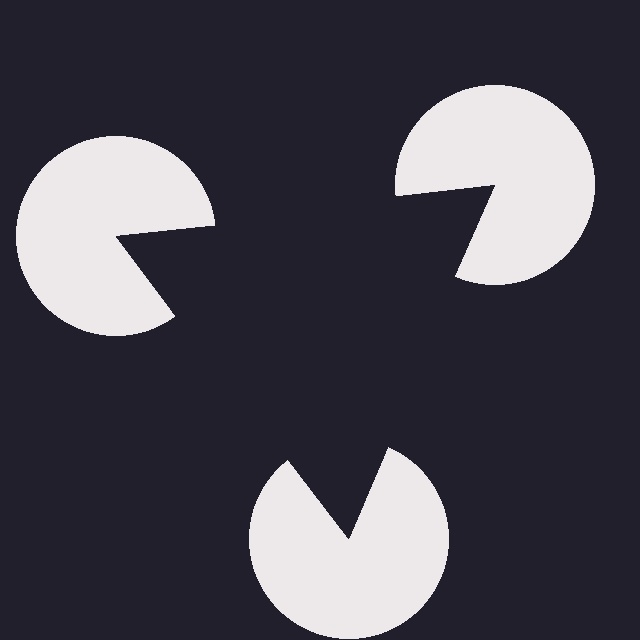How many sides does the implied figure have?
3 sides.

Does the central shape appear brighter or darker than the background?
It typically appears slightly darker than the background, even though no actual brightness change is drawn.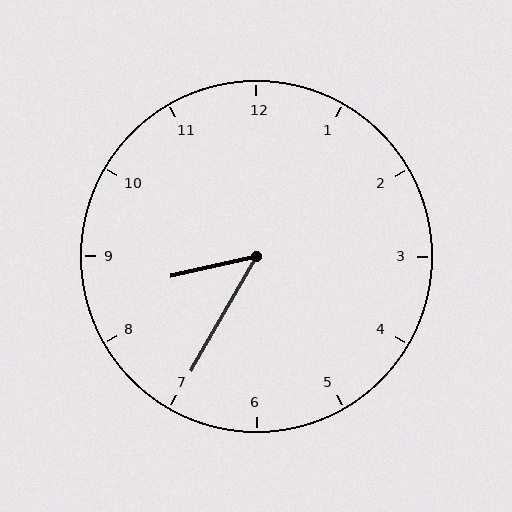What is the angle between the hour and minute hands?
Approximately 48 degrees.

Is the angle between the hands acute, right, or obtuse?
It is acute.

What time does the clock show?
8:35.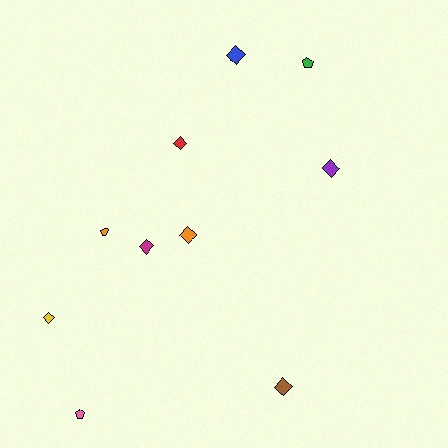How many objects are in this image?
There are 10 objects.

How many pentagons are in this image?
There are 3 pentagons.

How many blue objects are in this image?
There is 1 blue object.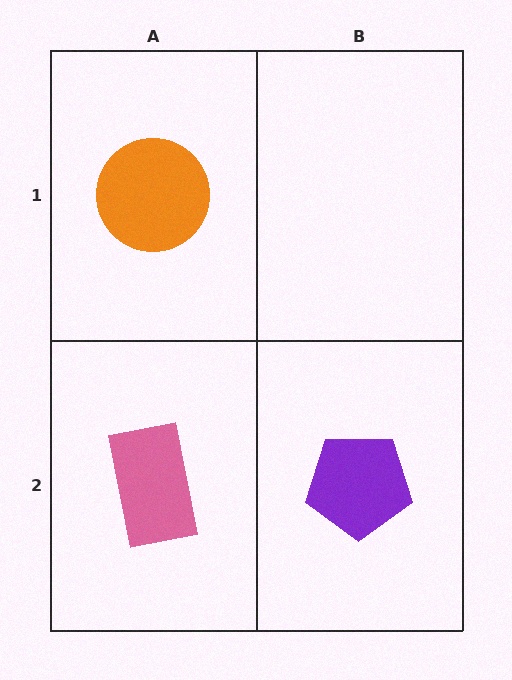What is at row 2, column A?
A pink rectangle.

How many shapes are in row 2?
2 shapes.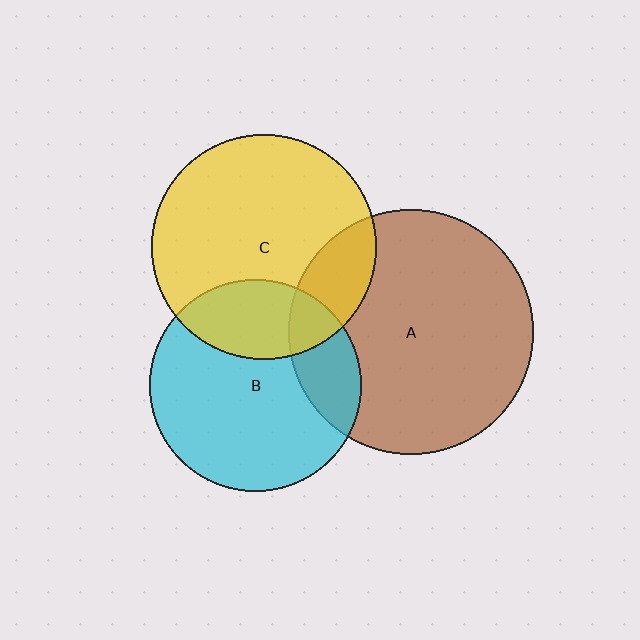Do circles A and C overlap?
Yes.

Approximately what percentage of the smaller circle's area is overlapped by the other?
Approximately 20%.